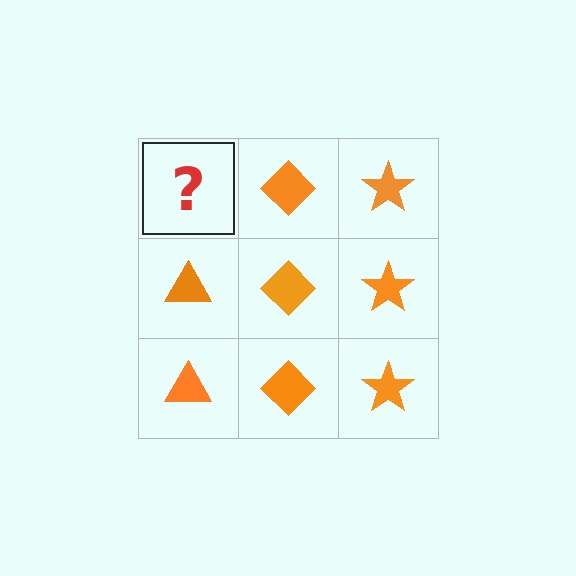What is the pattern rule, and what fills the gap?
The rule is that each column has a consistent shape. The gap should be filled with an orange triangle.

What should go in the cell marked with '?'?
The missing cell should contain an orange triangle.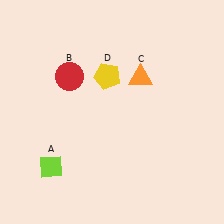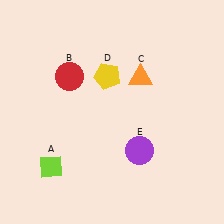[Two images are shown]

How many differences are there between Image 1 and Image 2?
There is 1 difference between the two images.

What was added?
A purple circle (E) was added in Image 2.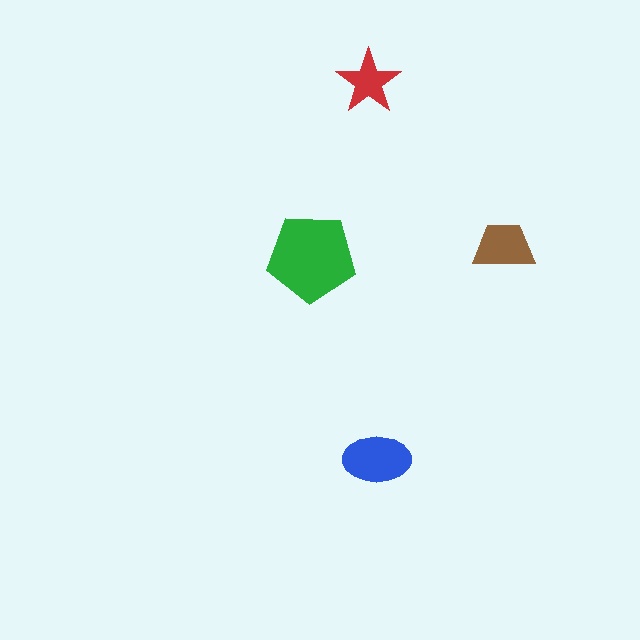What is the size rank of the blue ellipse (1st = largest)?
2nd.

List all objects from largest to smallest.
The green pentagon, the blue ellipse, the brown trapezoid, the red star.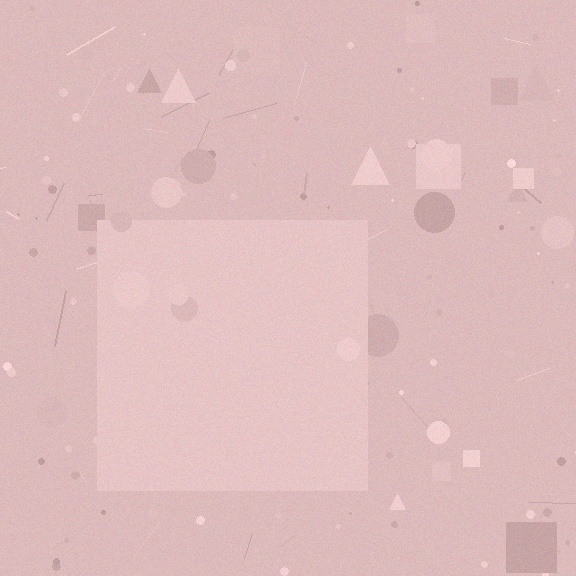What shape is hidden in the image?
A square is hidden in the image.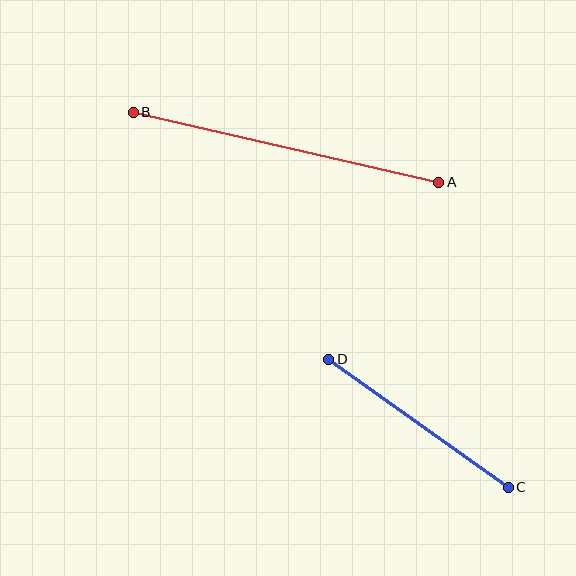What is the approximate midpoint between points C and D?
The midpoint is at approximately (419, 423) pixels.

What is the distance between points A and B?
The distance is approximately 314 pixels.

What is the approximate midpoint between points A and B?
The midpoint is at approximately (286, 147) pixels.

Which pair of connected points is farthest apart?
Points A and B are farthest apart.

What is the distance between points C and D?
The distance is approximately 220 pixels.